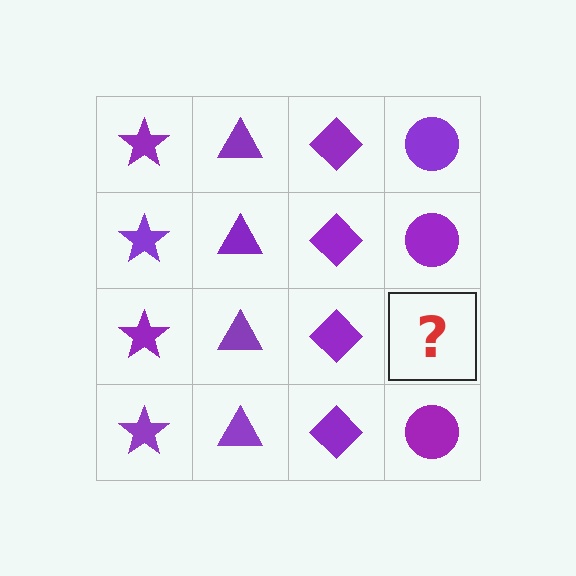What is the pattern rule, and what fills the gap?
The rule is that each column has a consistent shape. The gap should be filled with a purple circle.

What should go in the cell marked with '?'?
The missing cell should contain a purple circle.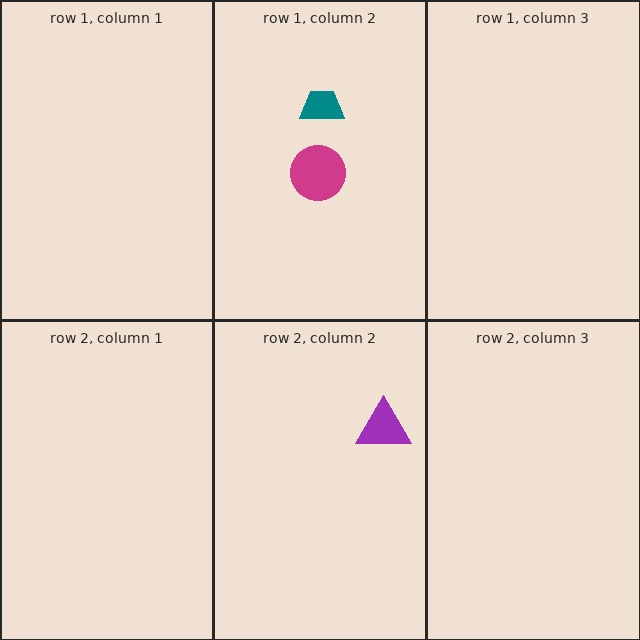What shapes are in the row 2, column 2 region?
The purple triangle.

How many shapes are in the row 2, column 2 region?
1.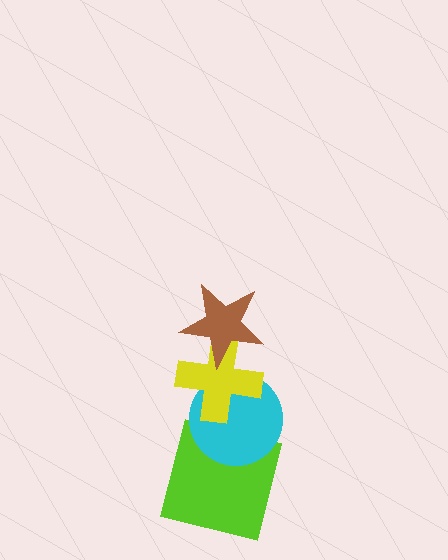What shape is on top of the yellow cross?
The brown star is on top of the yellow cross.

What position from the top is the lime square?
The lime square is 4th from the top.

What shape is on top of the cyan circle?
The yellow cross is on top of the cyan circle.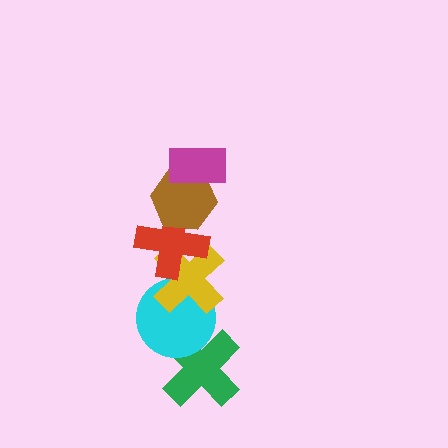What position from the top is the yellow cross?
The yellow cross is 4th from the top.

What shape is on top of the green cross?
The cyan circle is on top of the green cross.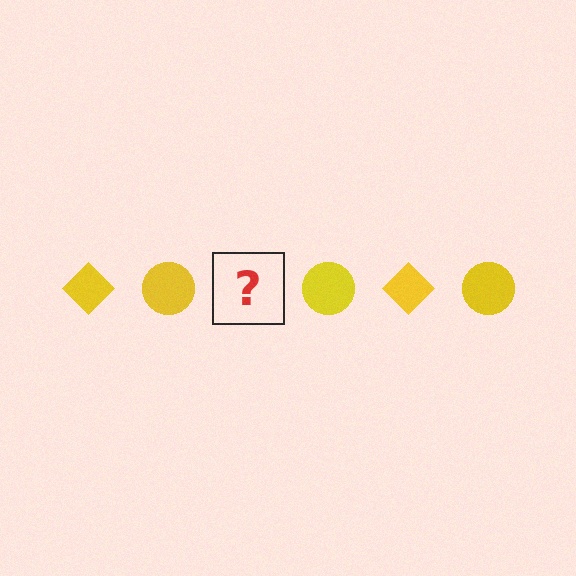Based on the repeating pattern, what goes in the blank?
The blank should be a yellow diamond.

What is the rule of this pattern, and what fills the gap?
The rule is that the pattern cycles through diamond, circle shapes in yellow. The gap should be filled with a yellow diamond.